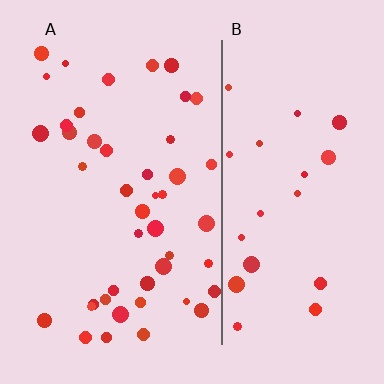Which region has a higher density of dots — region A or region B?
A (the left).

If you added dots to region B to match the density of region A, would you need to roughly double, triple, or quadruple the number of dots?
Approximately double.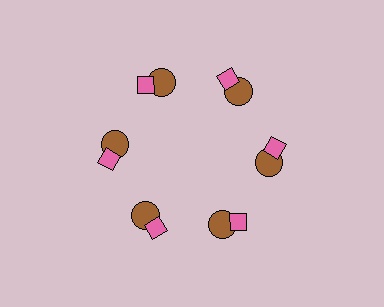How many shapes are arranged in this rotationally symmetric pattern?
There are 12 shapes, arranged in 6 groups of 2.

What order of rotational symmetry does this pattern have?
This pattern has 6-fold rotational symmetry.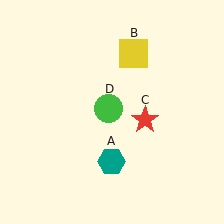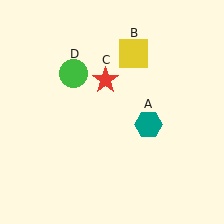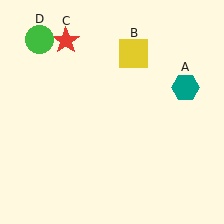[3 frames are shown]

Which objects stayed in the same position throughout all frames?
Yellow square (object B) remained stationary.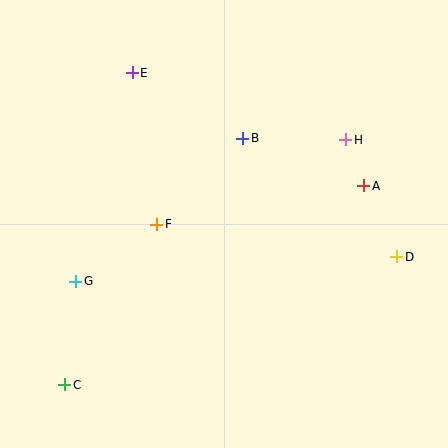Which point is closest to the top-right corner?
Point H is closest to the top-right corner.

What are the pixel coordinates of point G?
Point G is at (76, 281).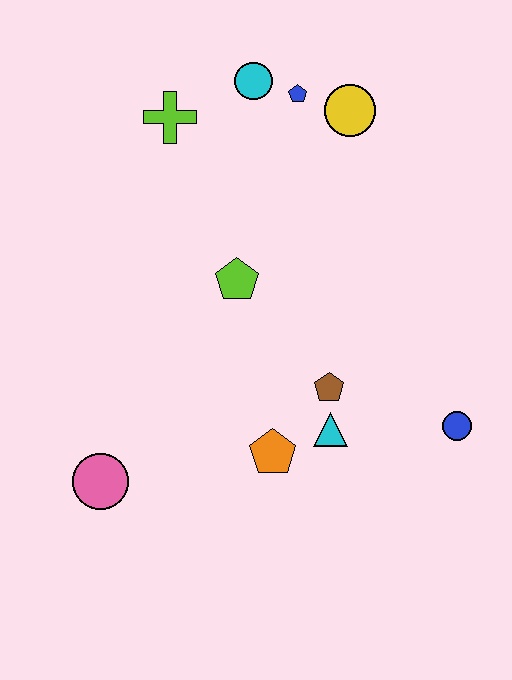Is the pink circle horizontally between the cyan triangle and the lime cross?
No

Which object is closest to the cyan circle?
The blue pentagon is closest to the cyan circle.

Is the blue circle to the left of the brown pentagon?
No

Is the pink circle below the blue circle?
Yes